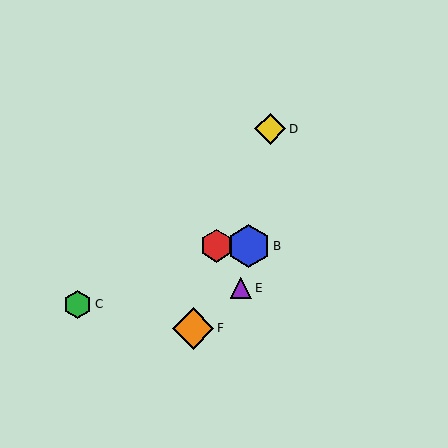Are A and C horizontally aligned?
No, A is at y≈246 and C is at y≈305.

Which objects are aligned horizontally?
Objects A, B are aligned horizontally.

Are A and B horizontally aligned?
Yes, both are at y≈246.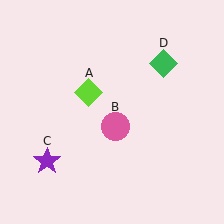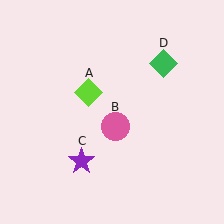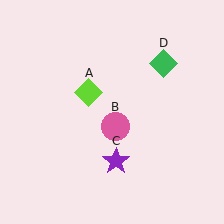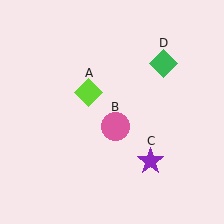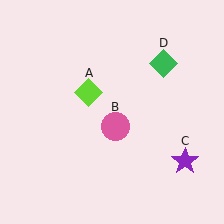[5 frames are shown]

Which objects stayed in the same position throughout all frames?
Lime diamond (object A) and pink circle (object B) and green diamond (object D) remained stationary.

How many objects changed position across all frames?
1 object changed position: purple star (object C).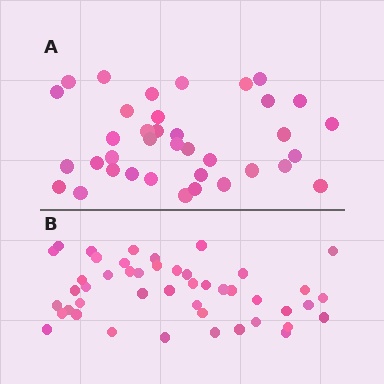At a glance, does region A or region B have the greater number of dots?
Region B (the bottom region) has more dots.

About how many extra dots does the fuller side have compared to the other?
Region B has roughly 8 or so more dots than region A.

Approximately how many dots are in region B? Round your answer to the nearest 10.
About 50 dots. (The exact count is 46, which rounds to 50.)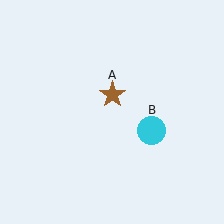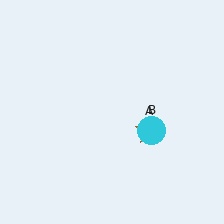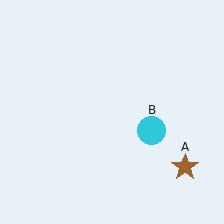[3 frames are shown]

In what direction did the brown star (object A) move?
The brown star (object A) moved down and to the right.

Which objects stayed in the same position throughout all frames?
Cyan circle (object B) remained stationary.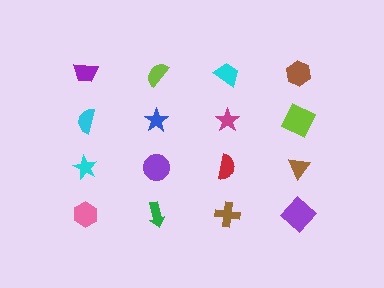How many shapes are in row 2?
4 shapes.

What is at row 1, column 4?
A brown hexagon.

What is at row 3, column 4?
A brown triangle.